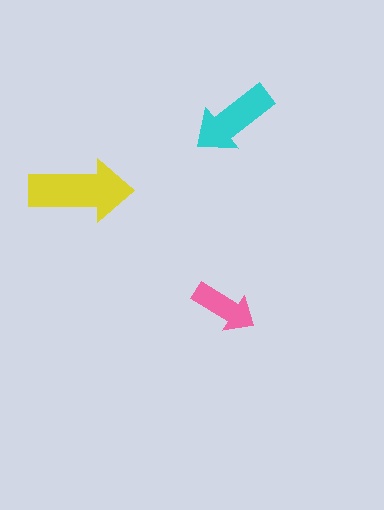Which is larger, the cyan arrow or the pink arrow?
The cyan one.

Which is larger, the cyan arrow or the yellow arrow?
The yellow one.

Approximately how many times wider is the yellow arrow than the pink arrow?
About 1.5 times wider.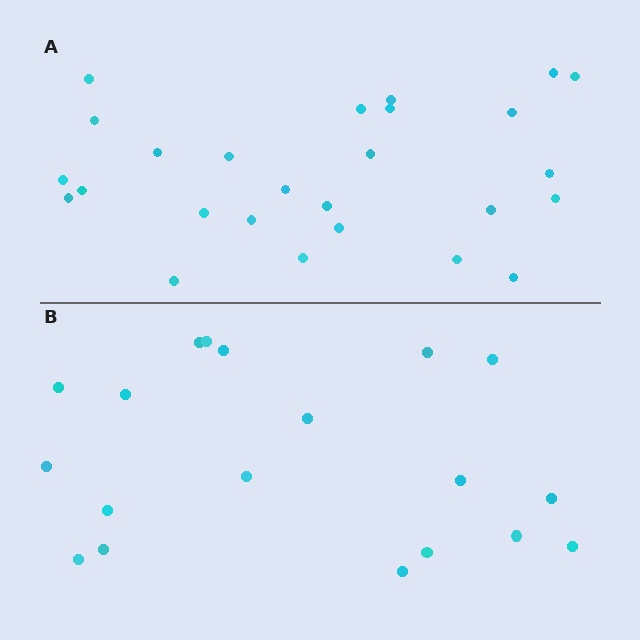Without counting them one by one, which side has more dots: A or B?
Region A (the top region) has more dots.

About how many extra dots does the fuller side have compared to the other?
Region A has roughly 8 or so more dots than region B.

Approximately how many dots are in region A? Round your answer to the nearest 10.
About 30 dots. (The exact count is 26, which rounds to 30.)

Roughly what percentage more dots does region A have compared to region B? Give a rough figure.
About 35% more.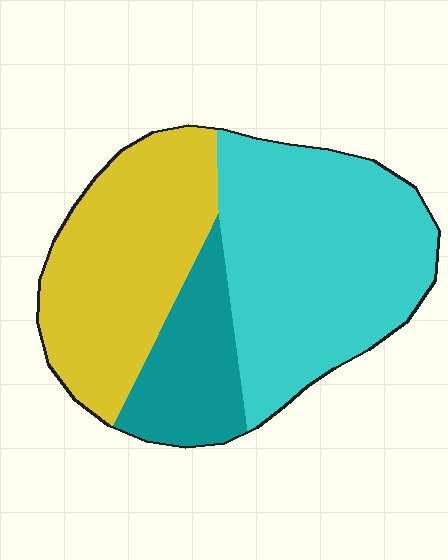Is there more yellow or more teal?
Yellow.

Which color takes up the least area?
Teal, at roughly 15%.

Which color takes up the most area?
Cyan, at roughly 45%.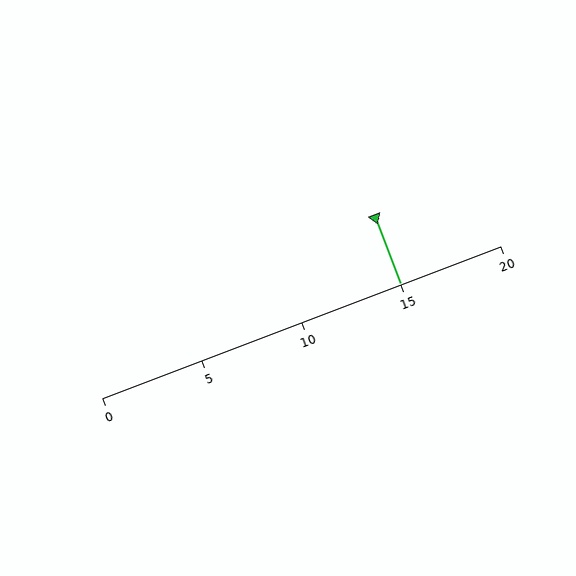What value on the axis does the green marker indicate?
The marker indicates approximately 15.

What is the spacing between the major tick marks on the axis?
The major ticks are spaced 5 apart.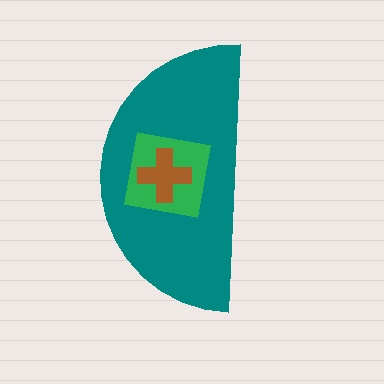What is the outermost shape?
The teal semicircle.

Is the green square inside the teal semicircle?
Yes.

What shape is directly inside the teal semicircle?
The green square.